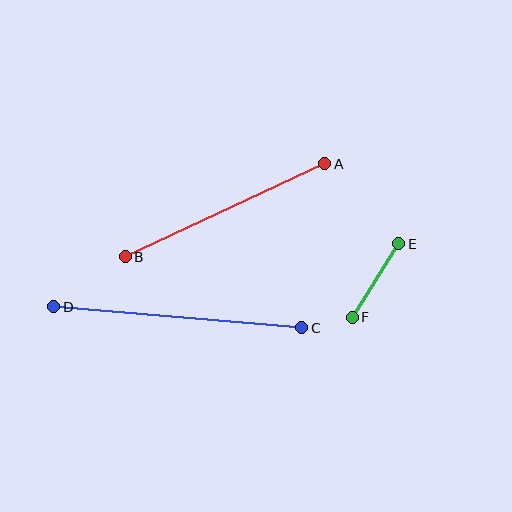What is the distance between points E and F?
The distance is approximately 87 pixels.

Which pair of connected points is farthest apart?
Points C and D are farthest apart.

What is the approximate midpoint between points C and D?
The midpoint is at approximately (178, 317) pixels.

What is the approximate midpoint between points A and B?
The midpoint is at approximately (225, 210) pixels.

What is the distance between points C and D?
The distance is approximately 249 pixels.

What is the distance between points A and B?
The distance is approximately 220 pixels.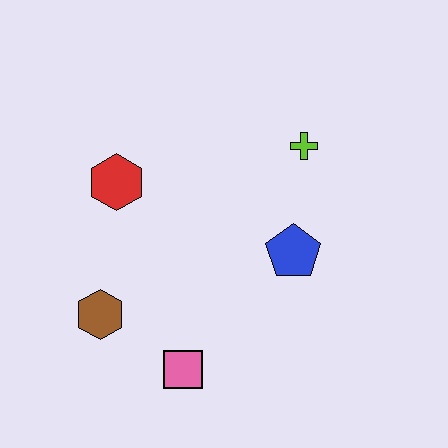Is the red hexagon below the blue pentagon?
No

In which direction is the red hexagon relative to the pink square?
The red hexagon is above the pink square.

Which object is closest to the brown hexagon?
The pink square is closest to the brown hexagon.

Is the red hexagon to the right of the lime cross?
No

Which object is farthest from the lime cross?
The brown hexagon is farthest from the lime cross.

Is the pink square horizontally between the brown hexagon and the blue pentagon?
Yes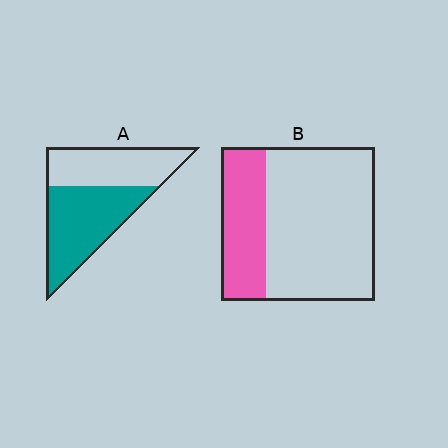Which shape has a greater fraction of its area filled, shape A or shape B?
Shape A.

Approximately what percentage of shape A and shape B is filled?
A is approximately 55% and B is approximately 30%.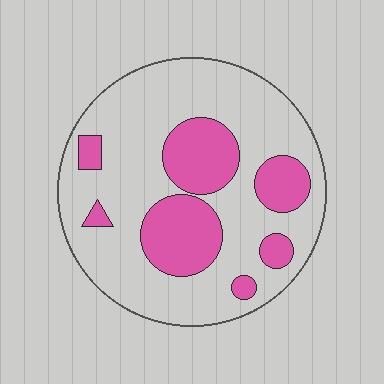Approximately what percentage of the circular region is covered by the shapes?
Approximately 25%.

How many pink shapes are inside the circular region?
7.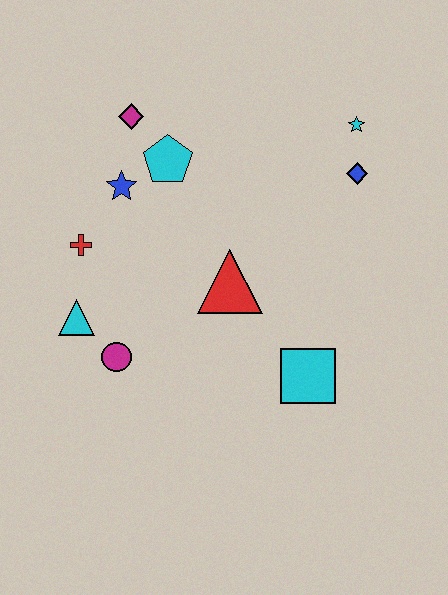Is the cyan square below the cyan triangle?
Yes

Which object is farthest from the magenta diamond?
The cyan square is farthest from the magenta diamond.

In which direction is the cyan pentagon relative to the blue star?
The cyan pentagon is to the right of the blue star.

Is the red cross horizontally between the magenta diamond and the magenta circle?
No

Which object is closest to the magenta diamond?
The cyan pentagon is closest to the magenta diamond.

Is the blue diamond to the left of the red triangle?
No